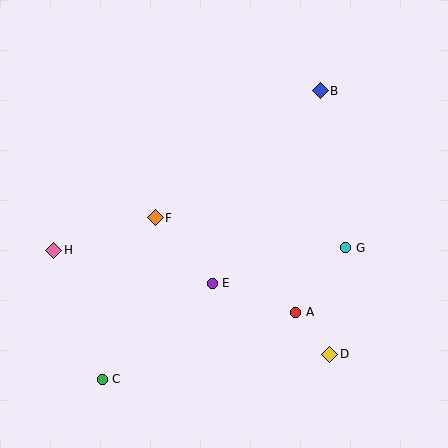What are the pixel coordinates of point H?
Point H is at (54, 250).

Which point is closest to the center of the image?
Point E at (212, 283) is closest to the center.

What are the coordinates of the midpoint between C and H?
The midpoint between C and H is at (78, 315).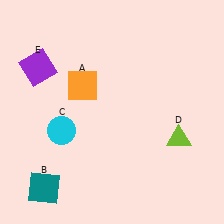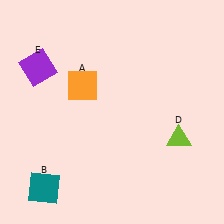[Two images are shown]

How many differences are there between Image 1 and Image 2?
There is 1 difference between the two images.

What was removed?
The cyan circle (C) was removed in Image 2.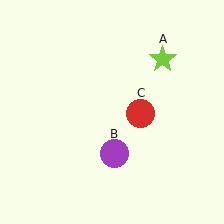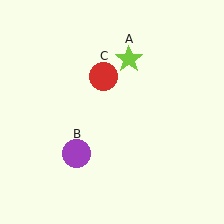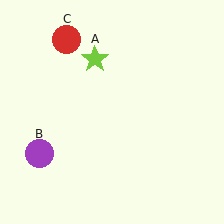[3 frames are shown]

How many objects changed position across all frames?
3 objects changed position: lime star (object A), purple circle (object B), red circle (object C).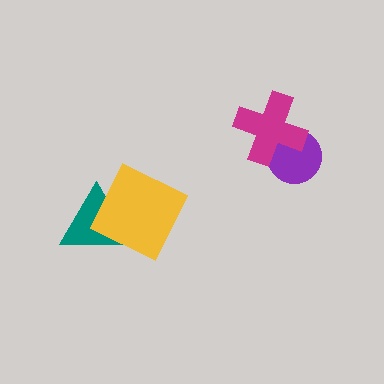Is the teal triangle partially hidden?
Yes, it is partially covered by another shape.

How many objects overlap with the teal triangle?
1 object overlaps with the teal triangle.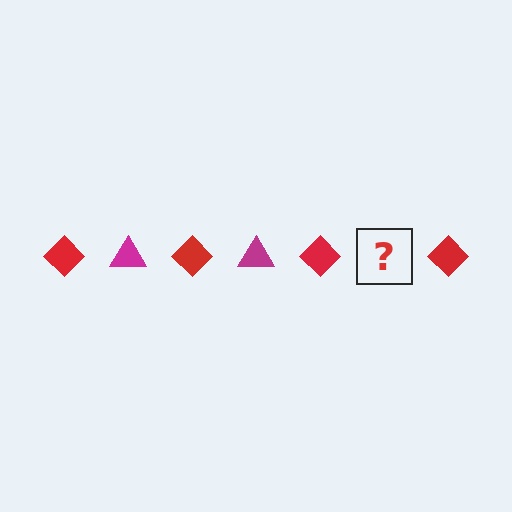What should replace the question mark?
The question mark should be replaced with a magenta triangle.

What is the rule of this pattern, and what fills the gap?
The rule is that the pattern alternates between red diamond and magenta triangle. The gap should be filled with a magenta triangle.